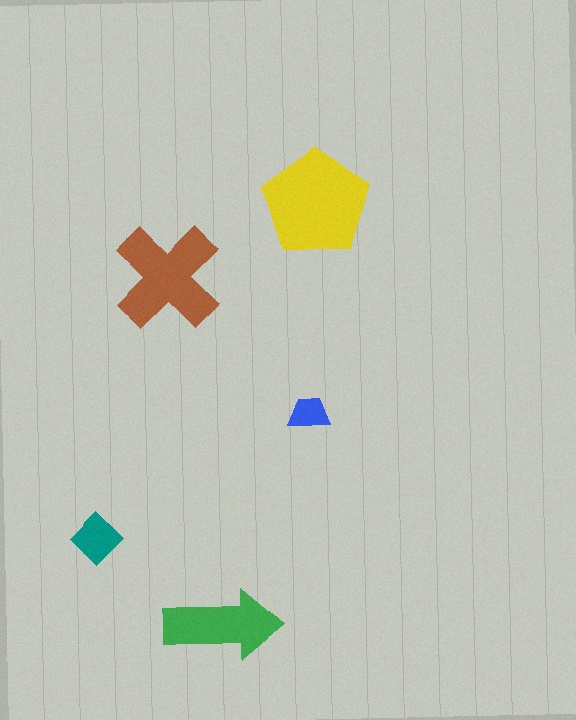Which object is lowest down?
The green arrow is bottommost.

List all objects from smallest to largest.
The blue trapezoid, the teal diamond, the green arrow, the brown cross, the yellow pentagon.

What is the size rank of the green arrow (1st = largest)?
3rd.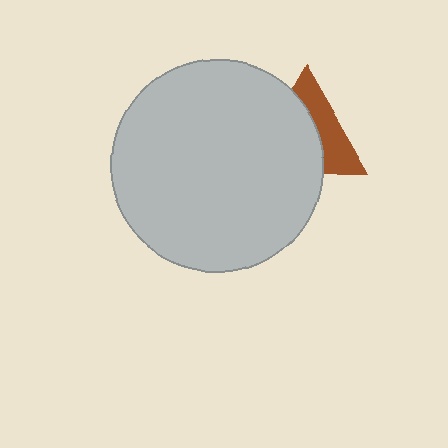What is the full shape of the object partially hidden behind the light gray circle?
The partially hidden object is a brown triangle.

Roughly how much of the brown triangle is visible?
A small part of it is visible (roughly 41%).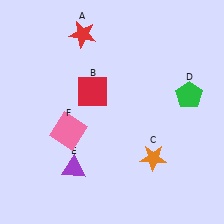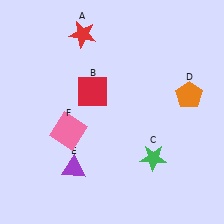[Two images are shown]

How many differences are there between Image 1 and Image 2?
There are 2 differences between the two images.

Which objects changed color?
C changed from orange to green. D changed from green to orange.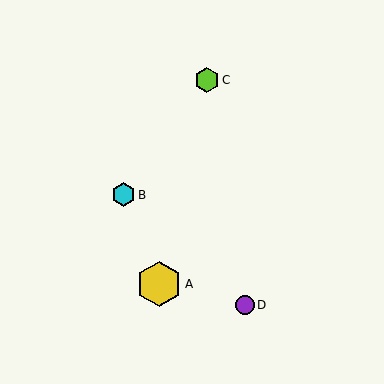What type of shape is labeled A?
Shape A is a yellow hexagon.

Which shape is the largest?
The yellow hexagon (labeled A) is the largest.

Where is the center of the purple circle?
The center of the purple circle is at (245, 305).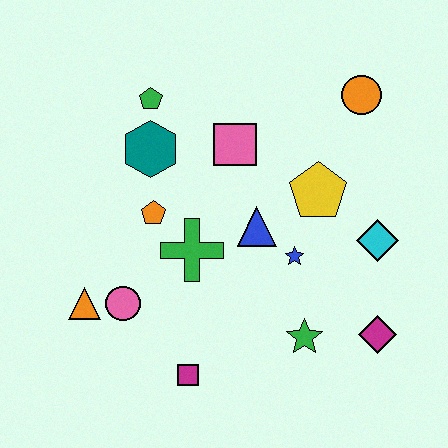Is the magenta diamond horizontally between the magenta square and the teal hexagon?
No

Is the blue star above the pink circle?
Yes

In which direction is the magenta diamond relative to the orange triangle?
The magenta diamond is to the right of the orange triangle.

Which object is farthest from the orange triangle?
The orange circle is farthest from the orange triangle.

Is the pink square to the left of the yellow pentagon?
Yes